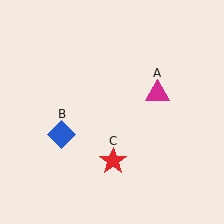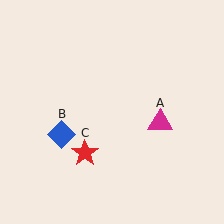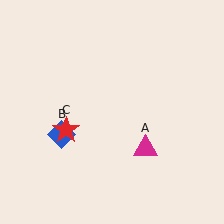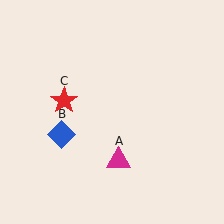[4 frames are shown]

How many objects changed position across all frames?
2 objects changed position: magenta triangle (object A), red star (object C).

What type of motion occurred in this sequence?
The magenta triangle (object A), red star (object C) rotated clockwise around the center of the scene.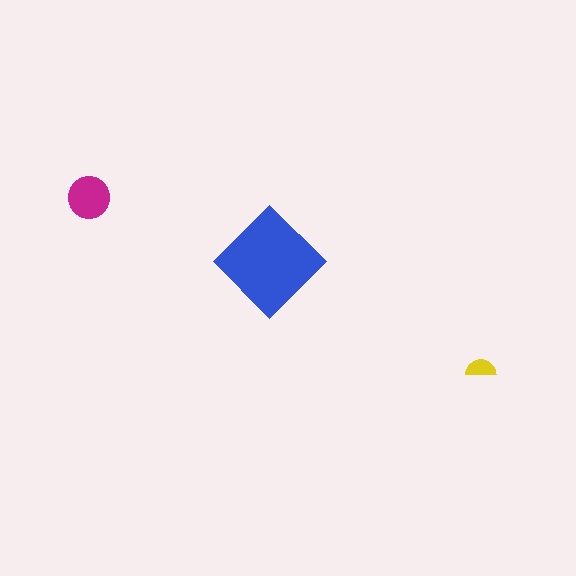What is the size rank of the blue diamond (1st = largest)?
1st.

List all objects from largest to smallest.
The blue diamond, the magenta circle, the yellow semicircle.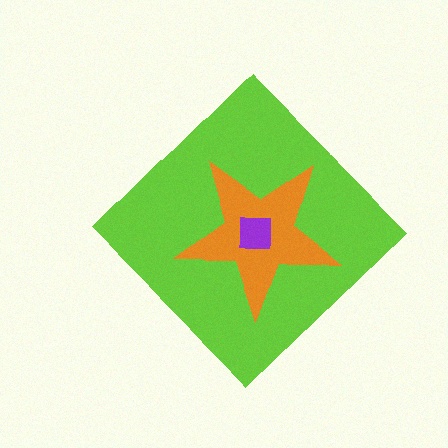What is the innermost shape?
The purple square.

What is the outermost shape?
The lime diamond.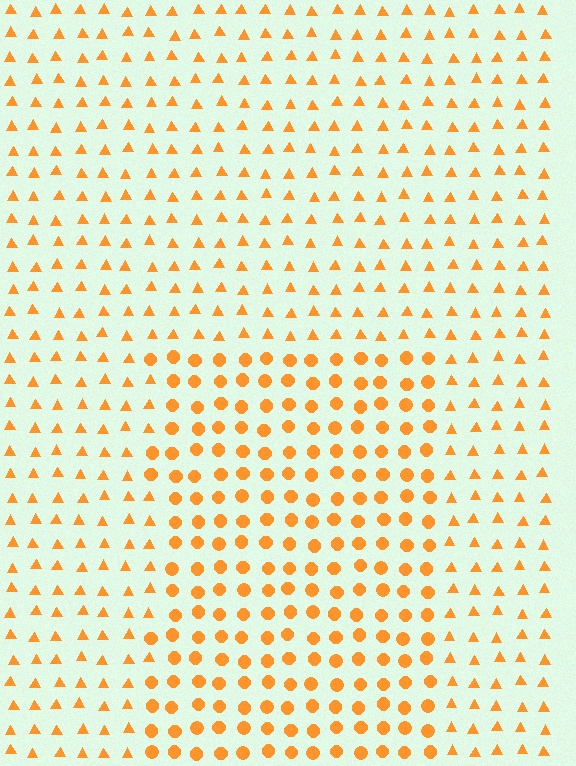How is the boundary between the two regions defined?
The boundary is defined by a change in element shape: circles inside vs. triangles outside. All elements share the same color and spacing.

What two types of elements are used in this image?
The image uses circles inside the rectangle region and triangles outside it.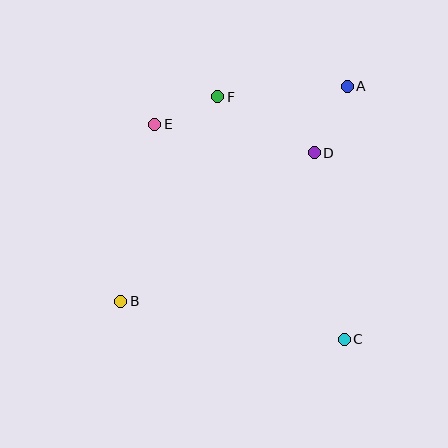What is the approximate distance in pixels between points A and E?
The distance between A and E is approximately 197 pixels.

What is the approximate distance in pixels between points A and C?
The distance between A and C is approximately 253 pixels.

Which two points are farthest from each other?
Points A and B are farthest from each other.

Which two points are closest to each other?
Points E and F are closest to each other.